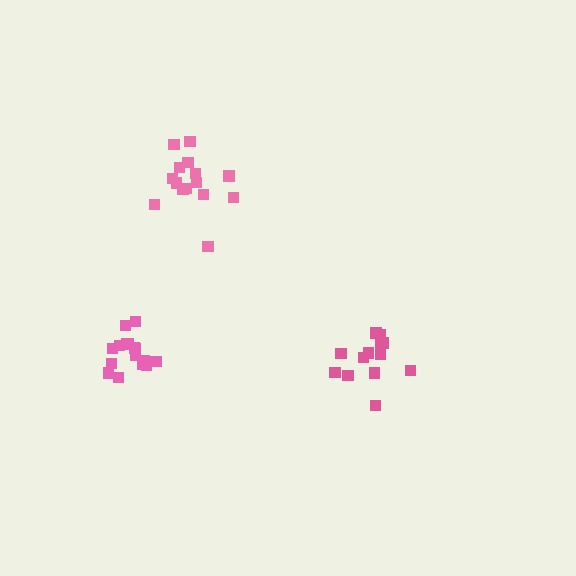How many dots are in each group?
Group 1: 13 dots, Group 2: 16 dots, Group 3: 15 dots (44 total).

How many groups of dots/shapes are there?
There are 3 groups.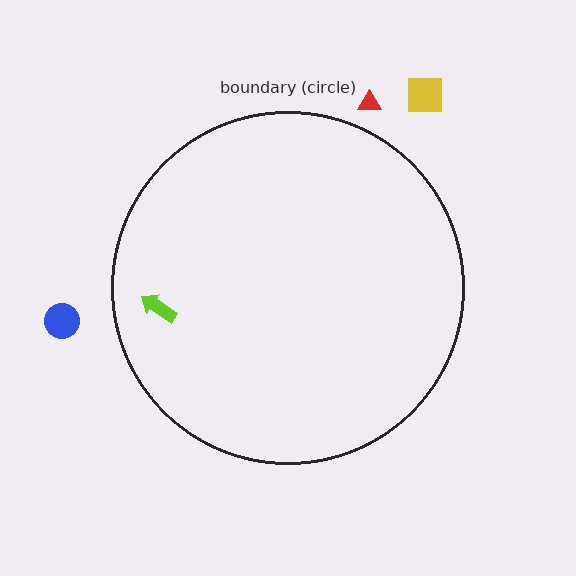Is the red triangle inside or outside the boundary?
Outside.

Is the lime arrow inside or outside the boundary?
Inside.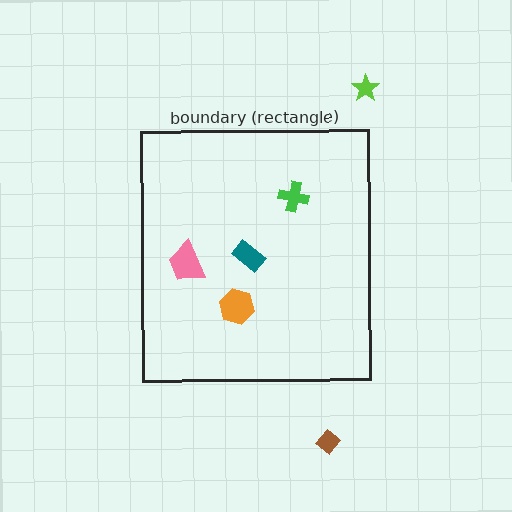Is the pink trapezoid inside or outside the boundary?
Inside.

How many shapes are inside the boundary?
4 inside, 2 outside.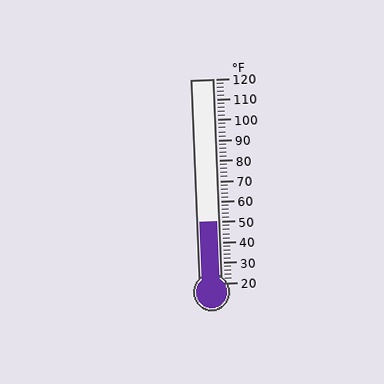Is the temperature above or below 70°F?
The temperature is below 70°F.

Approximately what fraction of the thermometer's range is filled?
The thermometer is filled to approximately 30% of its range.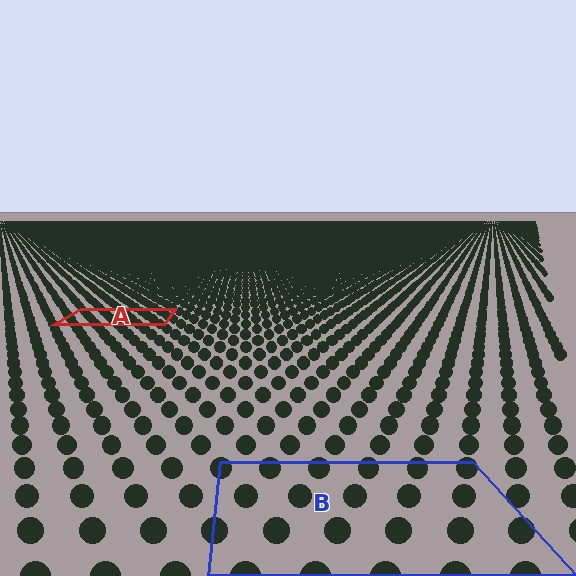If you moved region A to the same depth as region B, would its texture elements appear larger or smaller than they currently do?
They would appear larger. At a closer depth, the same texture elements are projected at a bigger on-screen size.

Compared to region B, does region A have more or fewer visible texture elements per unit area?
Region A has more texture elements per unit area — they are packed more densely because it is farther away.